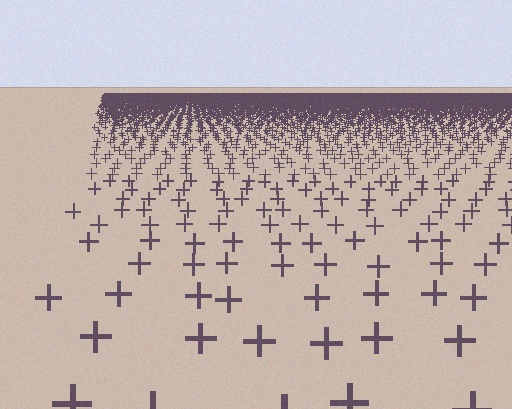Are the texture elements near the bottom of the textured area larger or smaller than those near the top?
Larger. Near the bottom, elements are closer to the viewer and appear at a bigger on-screen size.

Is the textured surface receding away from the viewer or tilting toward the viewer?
The surface is receding away from the viewer. Texture elements get smaller and denser toward the top.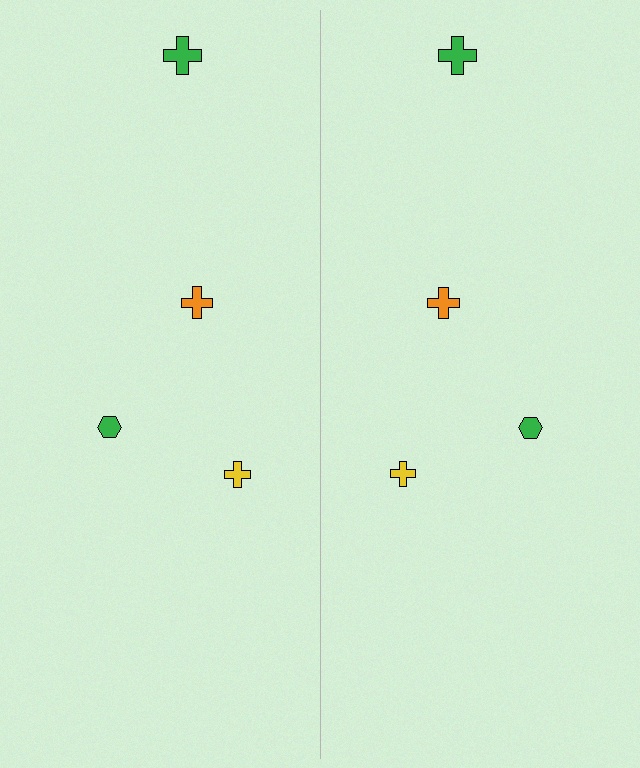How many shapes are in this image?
There are 8 shapes in this image.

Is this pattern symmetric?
Yes, this pattern has bilateral (reflection) symmetry.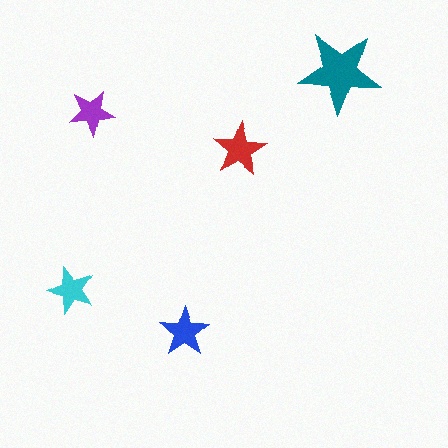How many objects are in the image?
There are 5 objects in the image.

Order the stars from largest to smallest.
the teal one, the red one, the blue one, the cyan one, the purple one.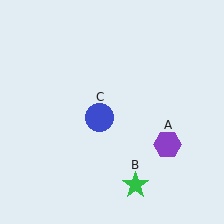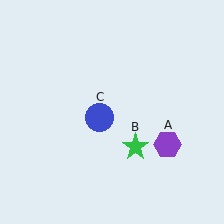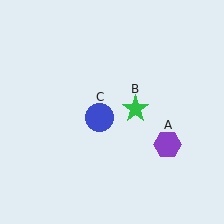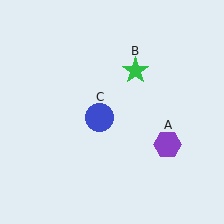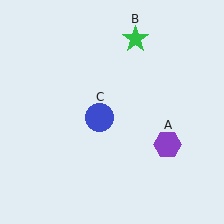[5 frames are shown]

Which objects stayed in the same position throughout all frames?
Purple hexagon (object A) and blue circle (object C) remained stationary.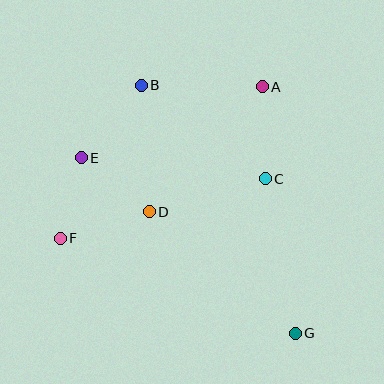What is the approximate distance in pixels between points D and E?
The distance between D and E is approximately 86 pixels.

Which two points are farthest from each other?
Points B and G are farthest from each other.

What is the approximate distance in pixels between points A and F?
The distance between A and F is approximately 253 pixels.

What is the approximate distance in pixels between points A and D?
The distance between A and D is approximately 169 pixels.